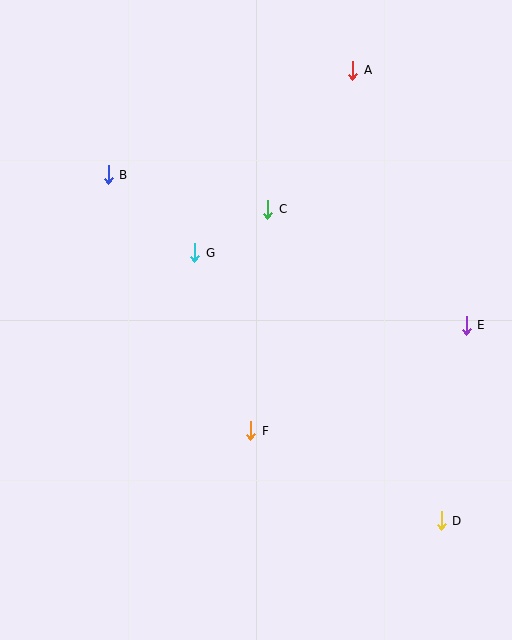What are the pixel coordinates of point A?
Point A is at (353, 70).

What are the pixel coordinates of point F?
Point F is at (251, 431).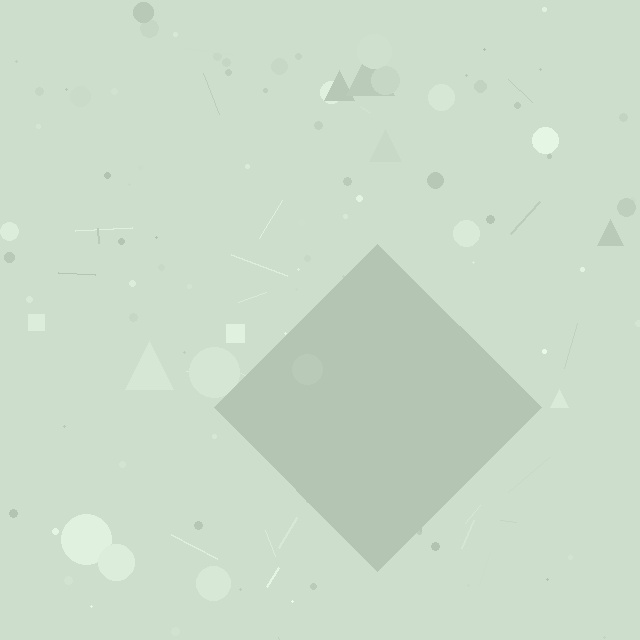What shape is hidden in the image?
A diamond is hidden in the image.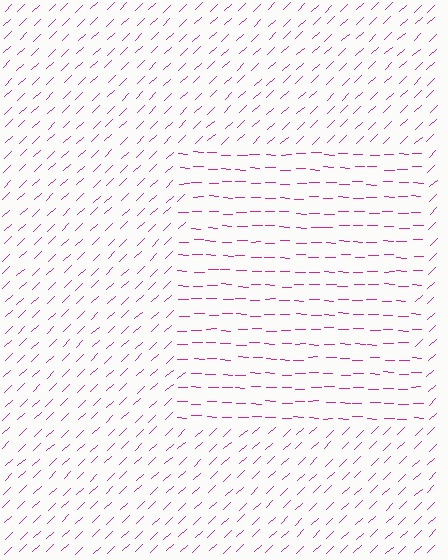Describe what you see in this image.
The image is filled with small magenta line segments. A rectangle region in the image has lines oriented differently from the surrounding lines, creating a visible texture boundary.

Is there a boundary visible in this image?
Yes, there is a texture boundary formed by a change in line orientation.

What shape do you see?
I see a rectangle.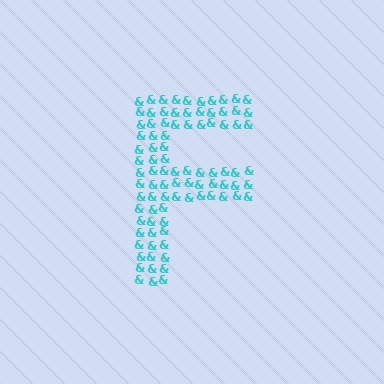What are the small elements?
The small elements are ampersands.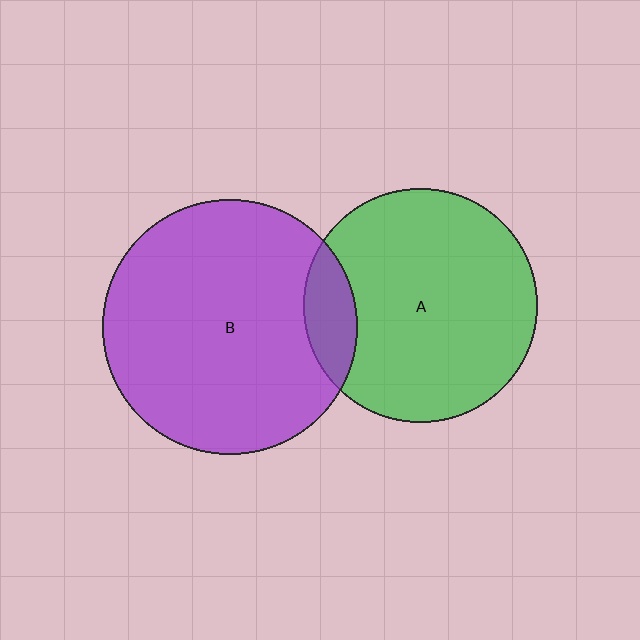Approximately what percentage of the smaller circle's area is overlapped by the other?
Approximately 10%.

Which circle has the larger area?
Circle B (purple).